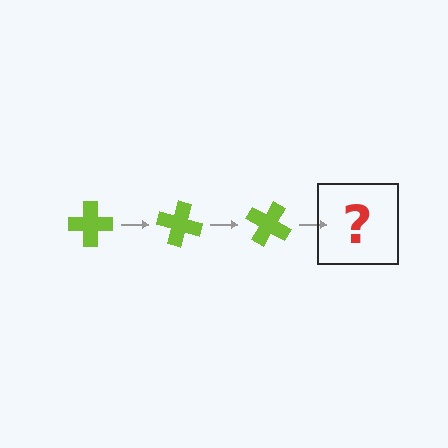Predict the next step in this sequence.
The next step is a lime cross rotated 45 degrees.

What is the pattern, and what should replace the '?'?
The pattern is that the cross rotates 15 degrees each step. The '?' should be a lime cross rotated 45 degrees.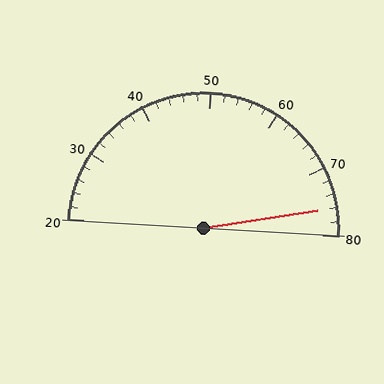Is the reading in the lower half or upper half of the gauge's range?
The reading is in the upper half of the range (20 to 80).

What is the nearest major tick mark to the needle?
The nearest major tick mark is 80.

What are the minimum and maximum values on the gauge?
The gauge ranges from 20 to 80.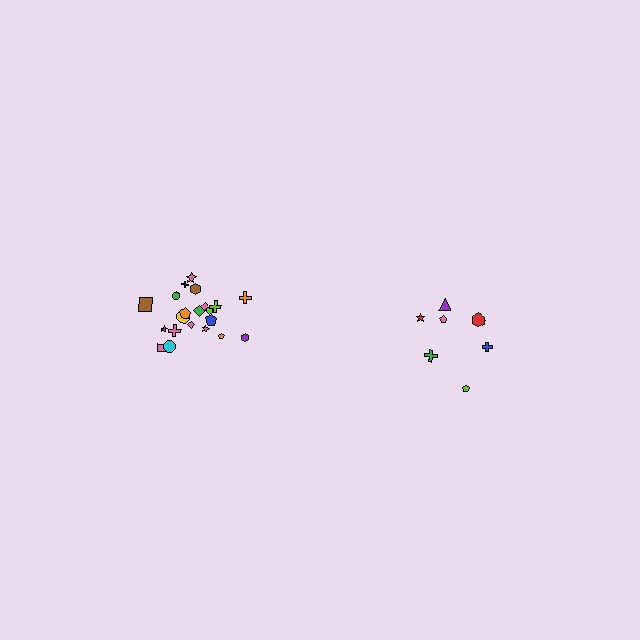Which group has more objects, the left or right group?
The left group.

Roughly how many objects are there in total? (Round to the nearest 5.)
Roughly 30 objects in total.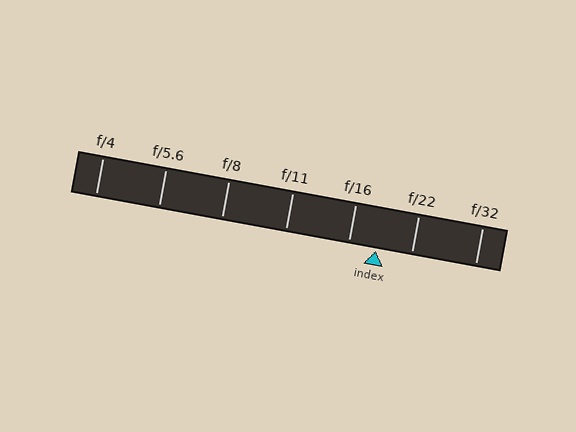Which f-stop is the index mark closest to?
The index mark is closest to f/16.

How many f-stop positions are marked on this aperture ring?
There are 7 f-stop positions marked.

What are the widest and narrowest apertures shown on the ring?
The widest aperture shown is f/4 and the narrowest is f/32.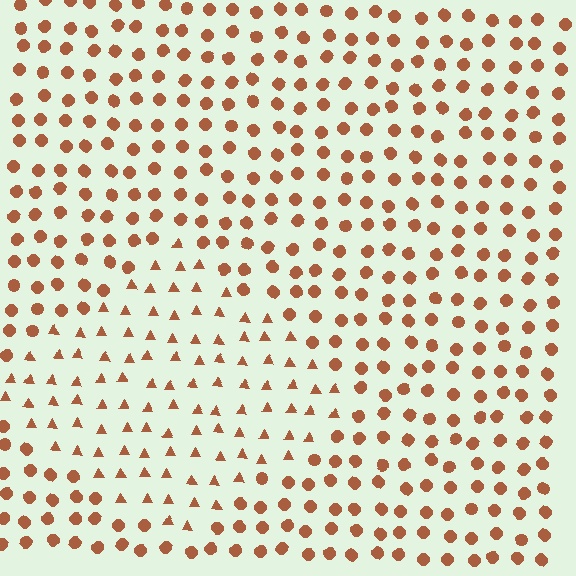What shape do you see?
I see a diamond.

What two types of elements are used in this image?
The image uses triangles inside the diamond region and circles outside it.